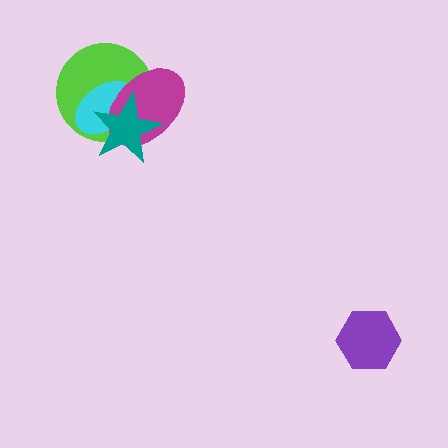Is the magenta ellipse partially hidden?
Yes, it is partially covered by another shape.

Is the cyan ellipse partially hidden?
Yes, it is partially covered by another shape.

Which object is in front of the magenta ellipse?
The teal star is in front of the magenta ellipse.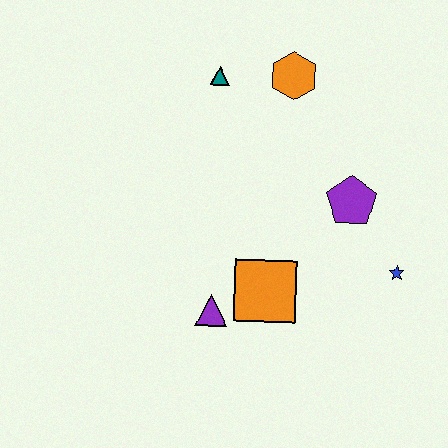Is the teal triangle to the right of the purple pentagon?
No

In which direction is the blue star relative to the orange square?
The blue star is to the right of the orange square.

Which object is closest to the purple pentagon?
The blue star is closest to the purple pentagon.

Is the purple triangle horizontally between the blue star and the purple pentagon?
No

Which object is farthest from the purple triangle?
The orange hexagon is farthest from the purple triangle.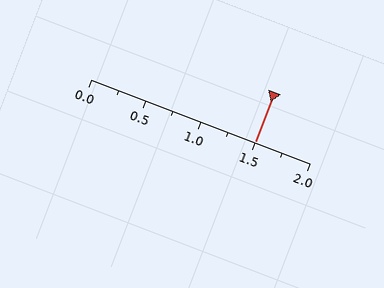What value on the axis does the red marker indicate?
The marker indicates approximately 1.5.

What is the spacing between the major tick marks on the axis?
The major ticks are spaced 0.5 apart.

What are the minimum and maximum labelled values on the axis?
The axis runs from 0.0 to 2.0.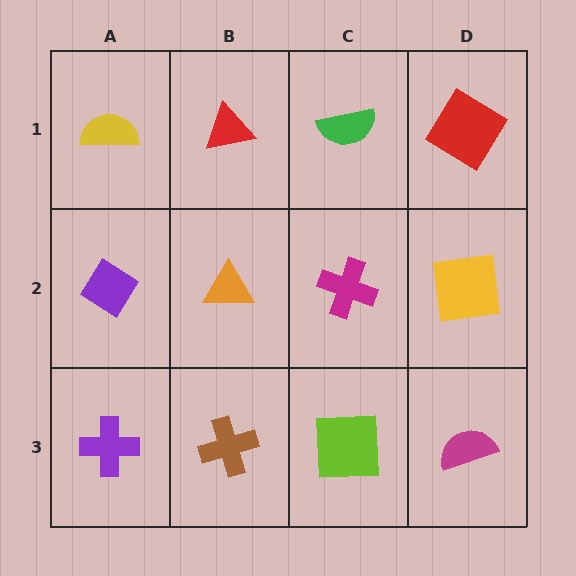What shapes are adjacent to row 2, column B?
A red triangle (row 1, column B), a brown cross (row 3, column B), a purple diamond (row 2, column A), a magenta cross (row 2, column C).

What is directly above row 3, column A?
A purple diamond.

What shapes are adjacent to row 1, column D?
A yellow square (row 2, column D), a green semicircle (row 1, column C).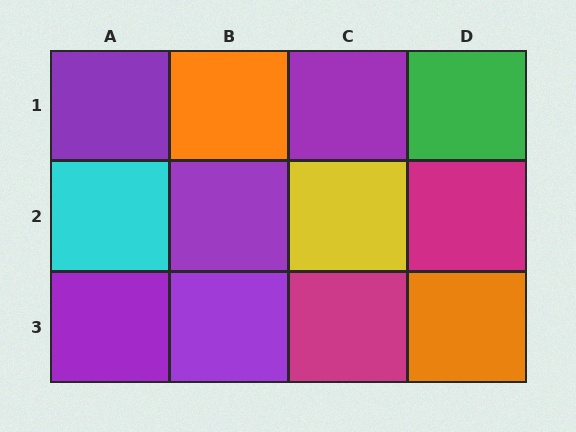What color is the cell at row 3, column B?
Purple.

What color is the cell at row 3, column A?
Purple.